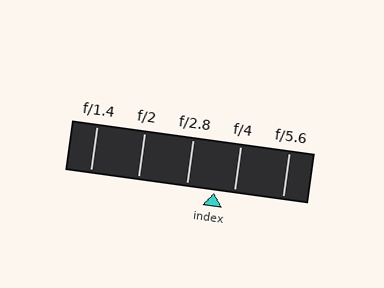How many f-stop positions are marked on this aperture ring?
There are 5 f-stop positions marked.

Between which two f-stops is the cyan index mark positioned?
The index mark is between f/2.8 and f/4.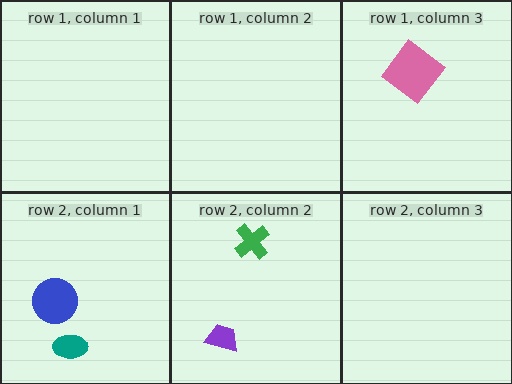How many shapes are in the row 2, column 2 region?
2.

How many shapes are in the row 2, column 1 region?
2.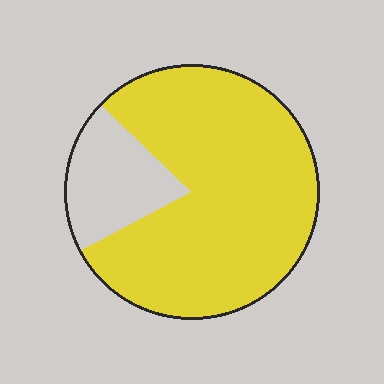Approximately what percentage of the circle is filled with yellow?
Approximately 80%.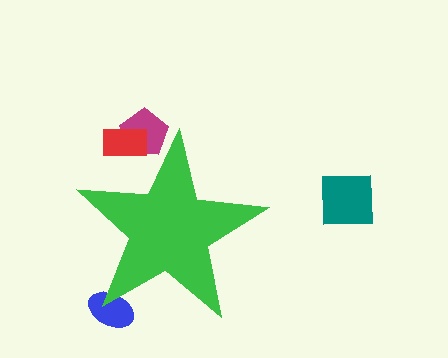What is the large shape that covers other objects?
A green star.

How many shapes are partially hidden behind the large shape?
3 shapes are partially hidden.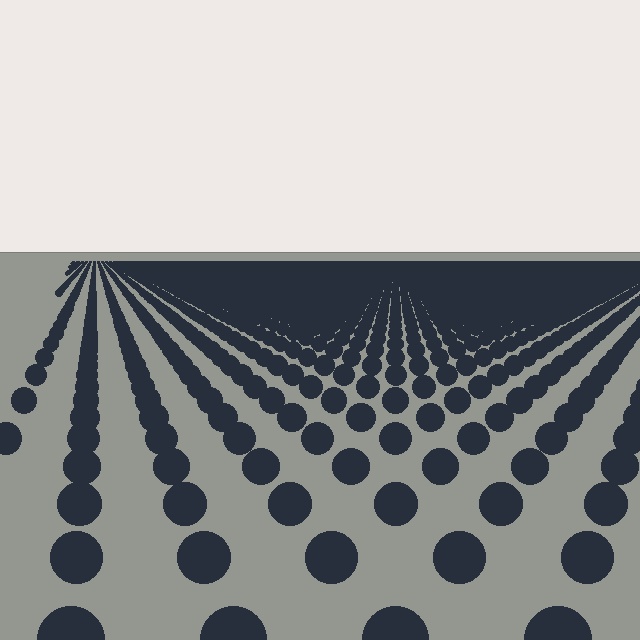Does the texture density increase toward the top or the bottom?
Density increases toward the top.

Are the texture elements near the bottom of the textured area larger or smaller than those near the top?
Larger. Near the bottom, elements are closer to the viewer and appear at a bigger on-screen size.